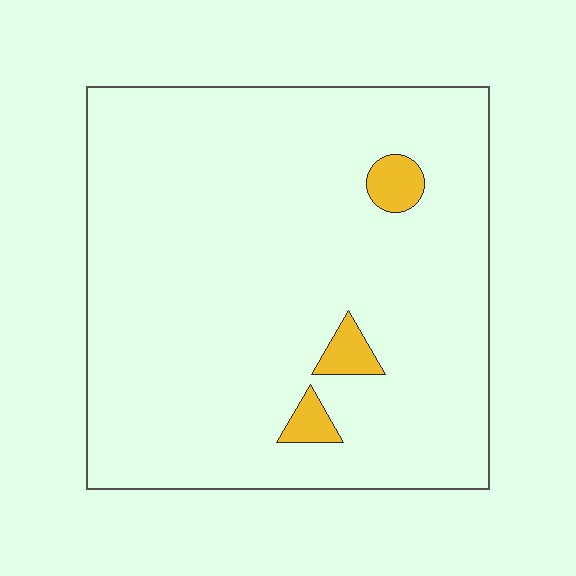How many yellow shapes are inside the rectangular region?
3.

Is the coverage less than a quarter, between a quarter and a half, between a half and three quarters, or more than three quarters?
Less than a quarter.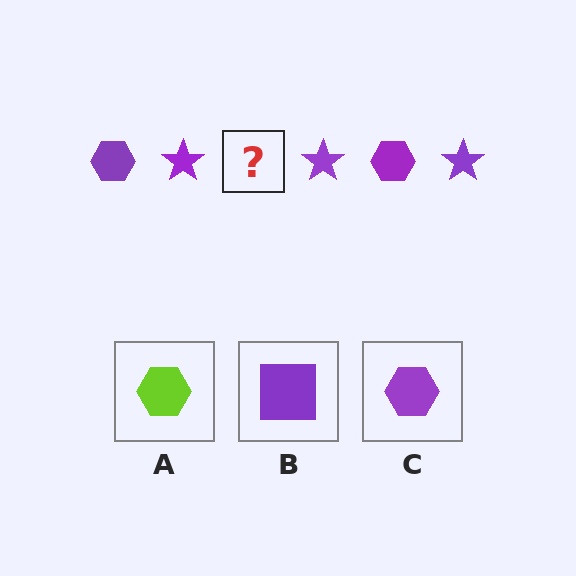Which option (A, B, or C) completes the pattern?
C.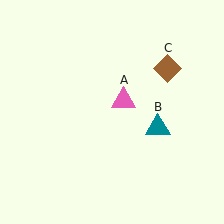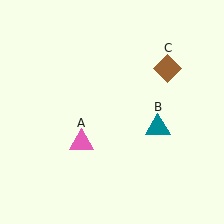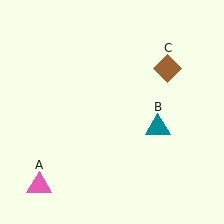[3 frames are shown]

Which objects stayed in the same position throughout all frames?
Teal triangle (object B) and brown diamond (object C) remained stationary.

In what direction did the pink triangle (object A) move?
The pink triangle (object A) moved down and to the left.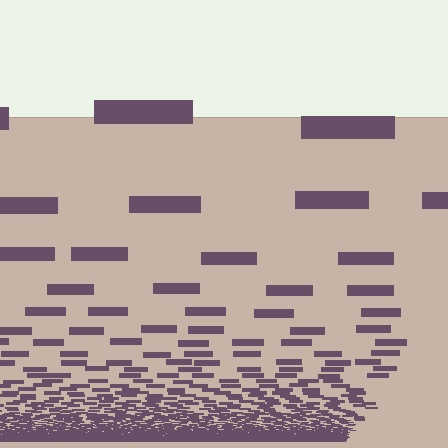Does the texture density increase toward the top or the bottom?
Density increases toward the bottom.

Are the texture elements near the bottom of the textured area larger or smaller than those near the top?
Smaller. The gradient is inverted — elements near the bottom are smaller and denser.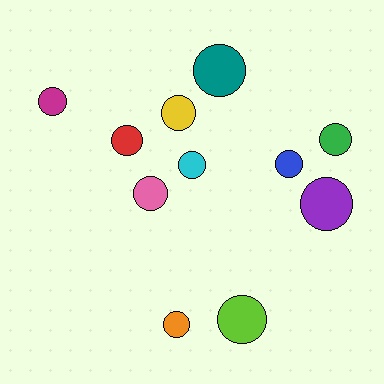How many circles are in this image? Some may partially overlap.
There are 11 circles.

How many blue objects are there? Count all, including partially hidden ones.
There is 1 blue object.